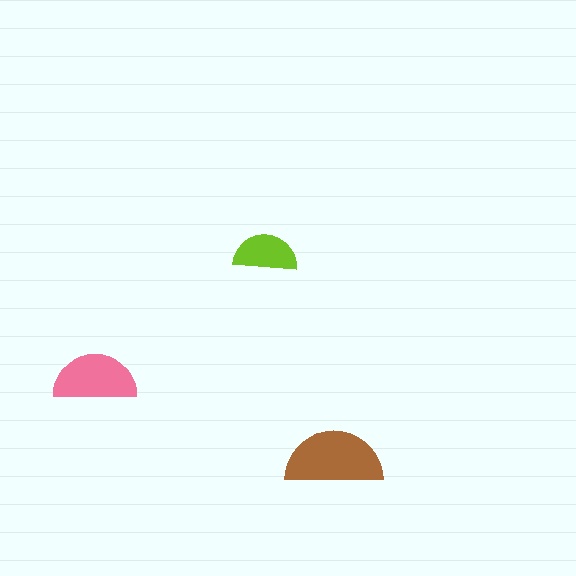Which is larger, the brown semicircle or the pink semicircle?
The brown one.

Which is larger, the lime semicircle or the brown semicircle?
The brown one.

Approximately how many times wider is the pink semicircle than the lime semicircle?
About 1.5 times wider.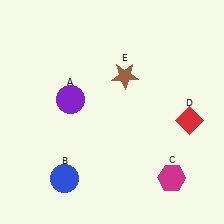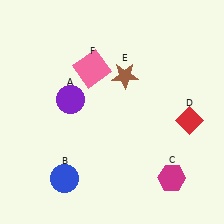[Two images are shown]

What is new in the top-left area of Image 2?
A pink square (F) was added in the top-left area of Image 2.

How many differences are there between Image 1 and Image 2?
There is 1 difference between the two images.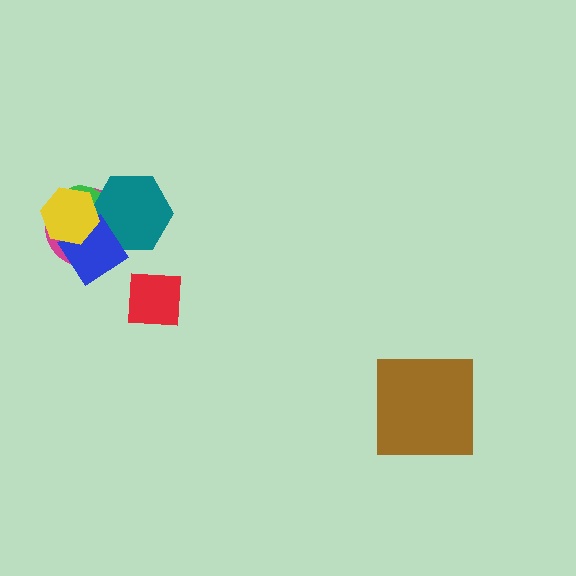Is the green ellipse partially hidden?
Yes, it is partially covered by another shape.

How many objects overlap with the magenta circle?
4 objects overlap with the magenta circle.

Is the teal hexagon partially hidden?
Yes, it is partially covered by another shape.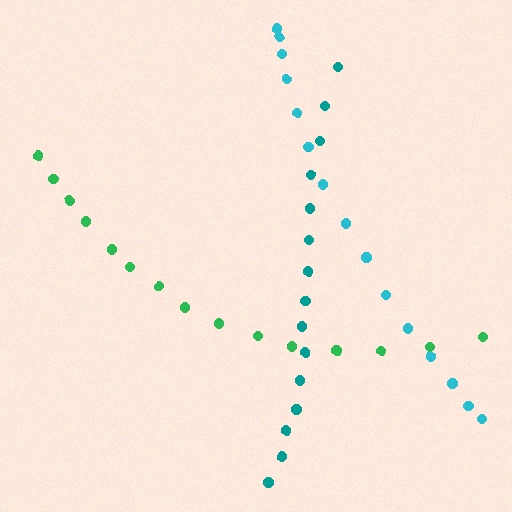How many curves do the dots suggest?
There are 3 distinct paths.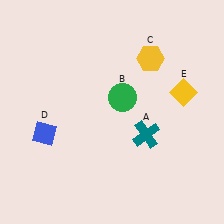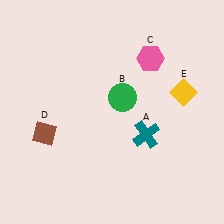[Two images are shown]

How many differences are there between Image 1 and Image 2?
There are 2 differences between the two images.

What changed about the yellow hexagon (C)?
In Image 1, C is yellow. In Image 2, it changed to pink.